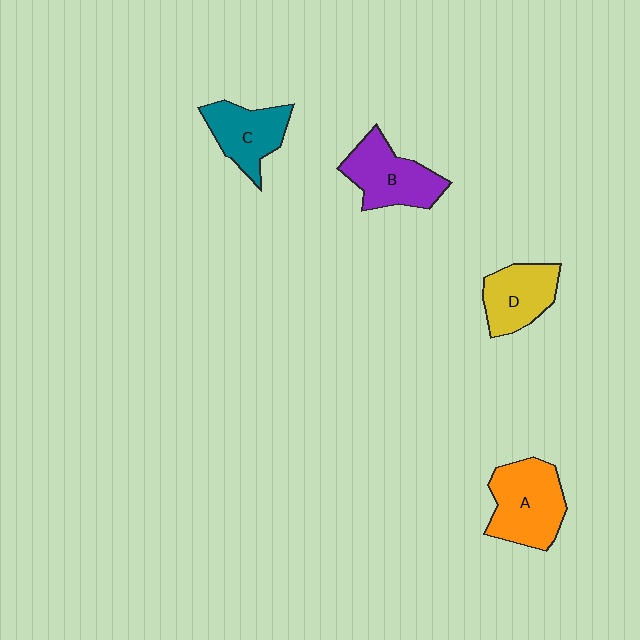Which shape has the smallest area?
Shape C (teal).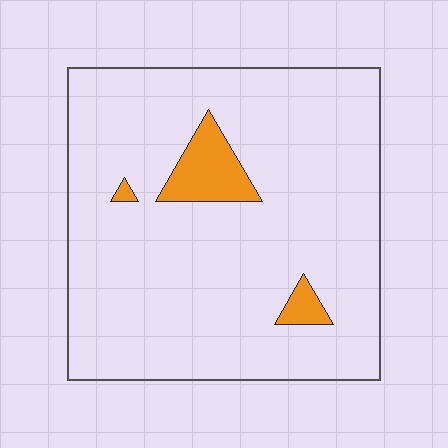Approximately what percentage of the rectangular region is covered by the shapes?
Approximately 5%.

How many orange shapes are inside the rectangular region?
3.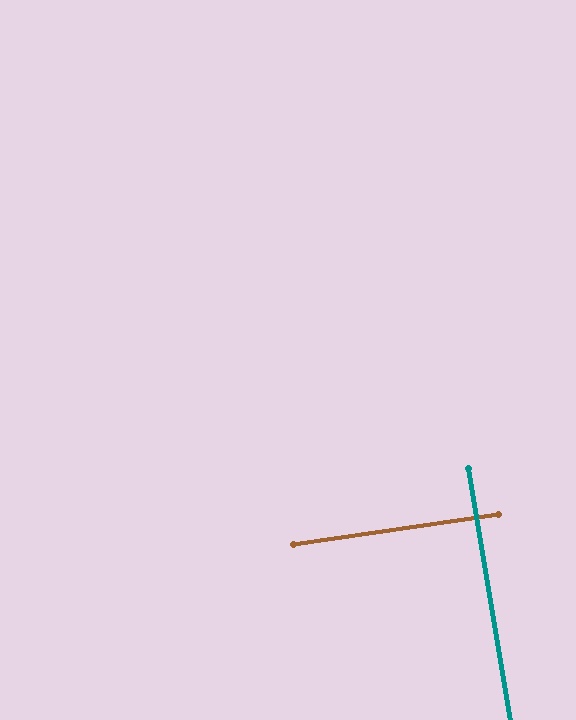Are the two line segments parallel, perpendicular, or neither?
Perpendicular — they meet at approximately 89°.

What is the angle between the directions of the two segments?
Approximately 89 degrees.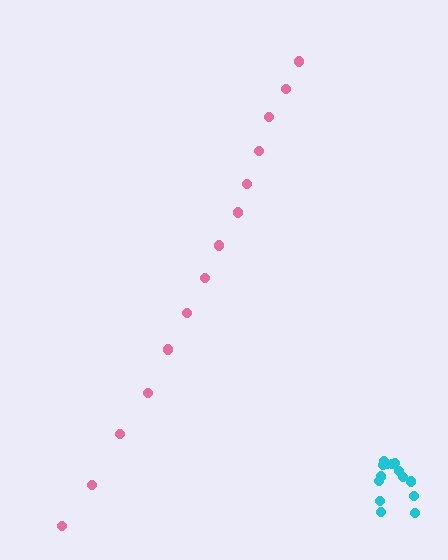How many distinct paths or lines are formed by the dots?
There are 2 distinct paths.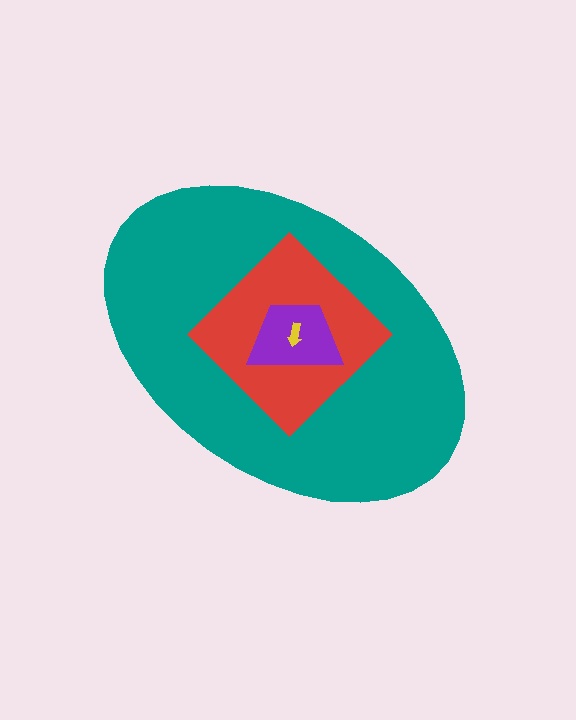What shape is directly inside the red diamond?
The purple trapezoid.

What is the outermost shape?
The teal ellipse.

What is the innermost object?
The yellow arrow.